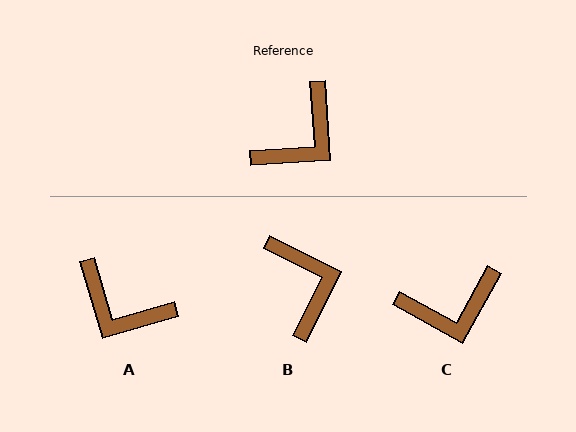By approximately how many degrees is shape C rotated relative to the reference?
Approximately 33 degrees clockwise.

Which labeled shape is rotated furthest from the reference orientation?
A, about 78 degrees away.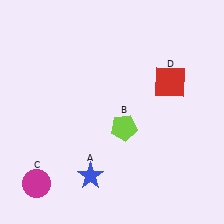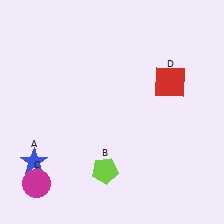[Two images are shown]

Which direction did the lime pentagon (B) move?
The lime pentagon (B) moved down.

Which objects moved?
The objects that moved are: the blue star (A), the lime pentagon (B).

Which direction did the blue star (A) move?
The blue star (A) moved left.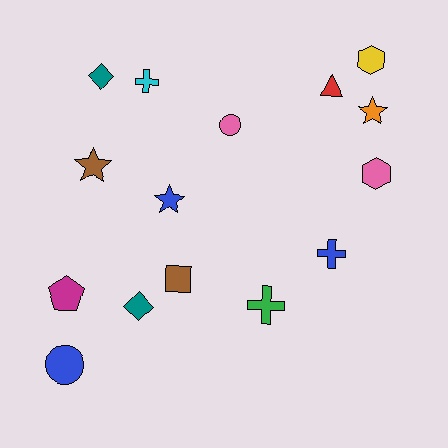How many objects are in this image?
There are 15 objects.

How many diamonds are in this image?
There are 2 diamonds.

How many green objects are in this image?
There is 1 green object.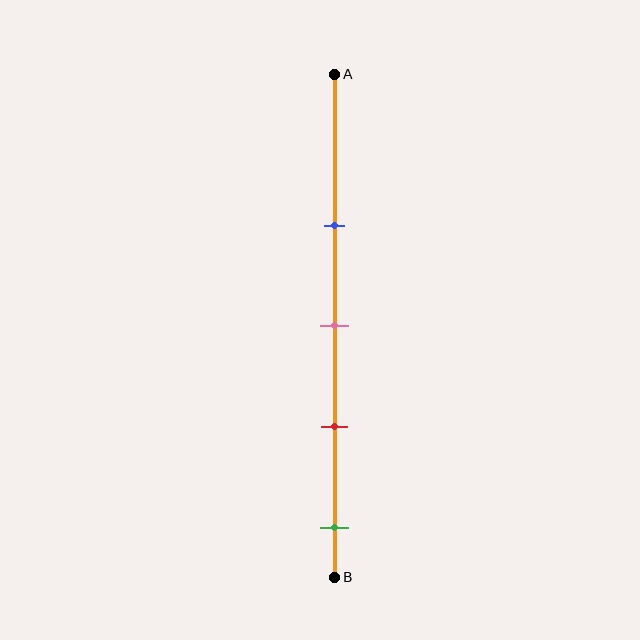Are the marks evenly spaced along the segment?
Yes, the marks are approximately evenly spaced.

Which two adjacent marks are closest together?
The pink and red marks are the closest adjacent pair.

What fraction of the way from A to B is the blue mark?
The blue mark is approximately 30% (0.3) of the way from A to B.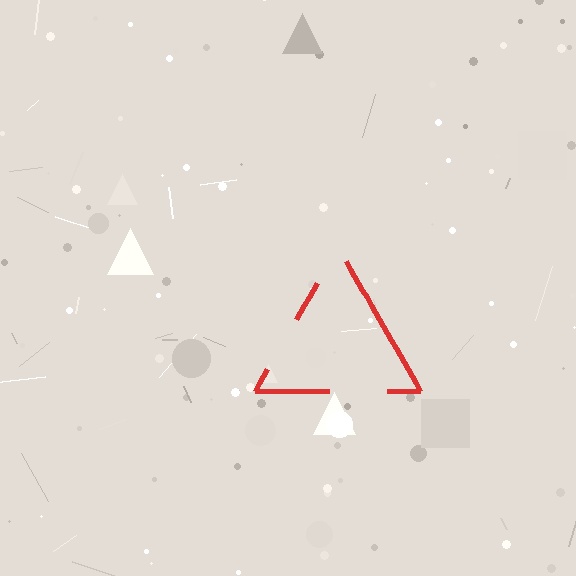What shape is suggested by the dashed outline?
The dashed outline suggests a triangle.